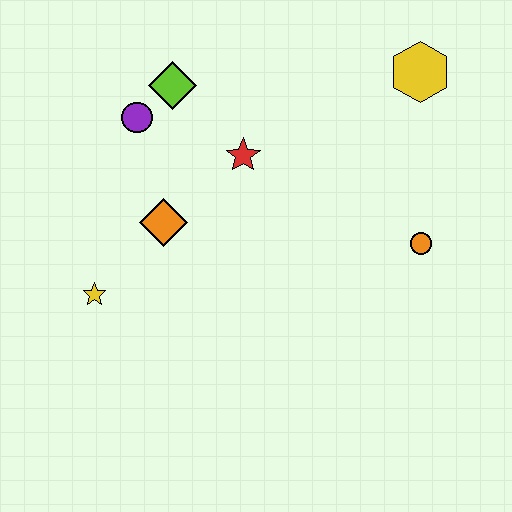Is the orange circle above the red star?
No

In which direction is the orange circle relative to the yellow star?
The orange circle is to the right of the yellow star.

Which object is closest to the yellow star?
The orange diamond is closest to the yellow star.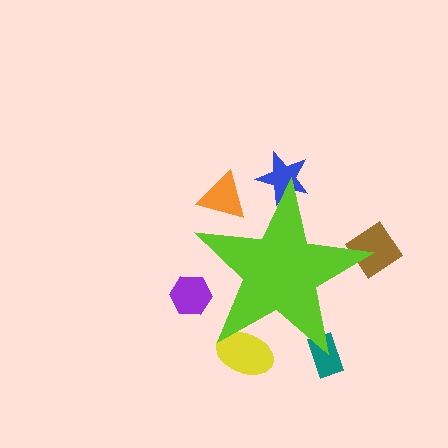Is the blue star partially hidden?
Yes, the blue star is partially hidden behind the lime star.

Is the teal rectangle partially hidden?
Yes, the teal rectangle is partially hidden behind the lime star.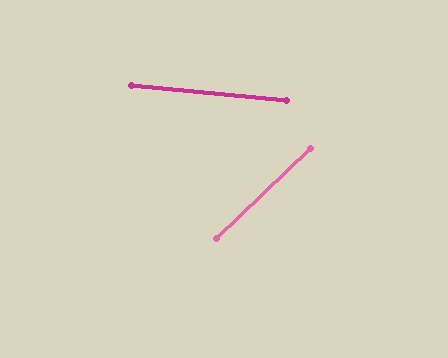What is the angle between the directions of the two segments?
Approximately 50 degrees.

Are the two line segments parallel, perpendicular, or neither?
Neither parallel nor perpendicular — they differ by about 50°.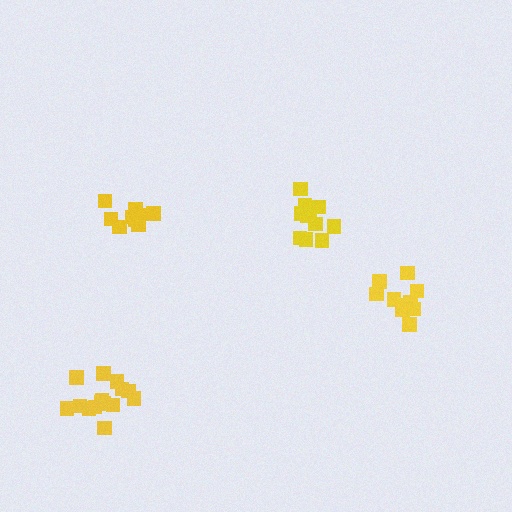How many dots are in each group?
Group 1: 10 dots, Group 2: 11 dots, Group 3: 10 dots, Group 4: 15 dots (46 total).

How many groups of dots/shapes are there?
There are 4 groups.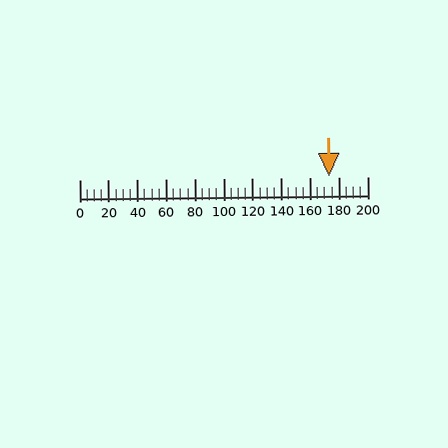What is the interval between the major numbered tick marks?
The major tick marks are spaced 20 units apart.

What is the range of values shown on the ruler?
The ruler shows values from 0 to 200.